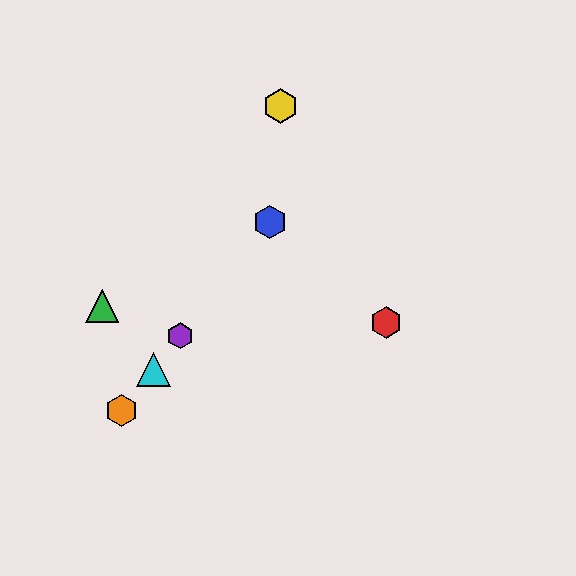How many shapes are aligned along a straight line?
4 shapes (the blue hexagon, the purple hexagon, the orange hexagon, the cyan triangle) are aligned along a straight line.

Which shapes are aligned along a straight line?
The blue hexagon, the purple hexagon, the orange hexagon, the cyan triangle are aligned along a straight line.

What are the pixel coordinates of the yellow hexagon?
The yellow hexagon is at (281, 106).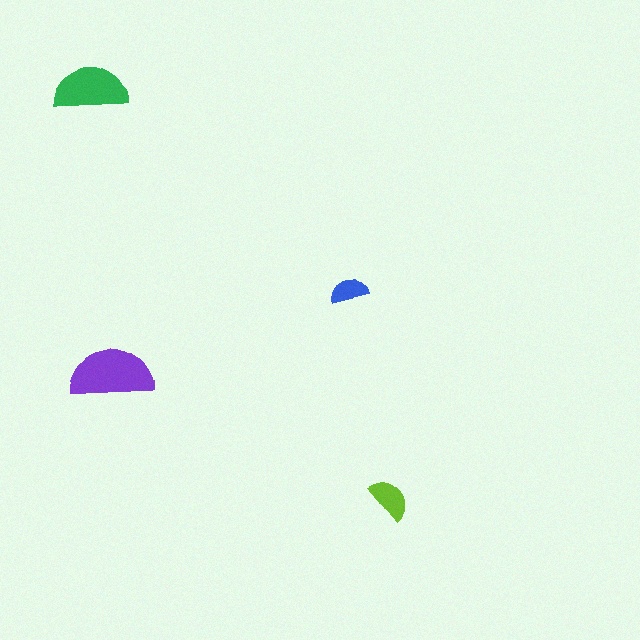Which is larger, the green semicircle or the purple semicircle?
The purple one.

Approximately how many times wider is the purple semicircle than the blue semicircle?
About 2 times wider.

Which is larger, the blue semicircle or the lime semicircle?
The lime one.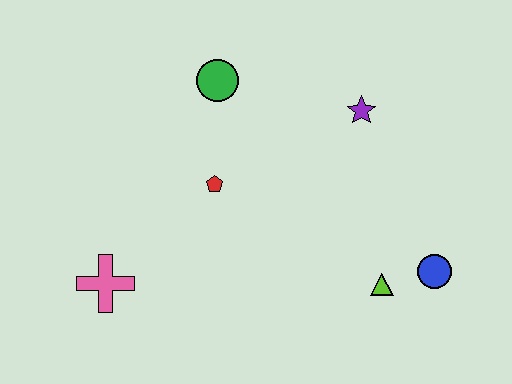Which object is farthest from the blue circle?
The pink cross is farthest from the blue circle.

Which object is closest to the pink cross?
The red pentagon is closest to the pink cross.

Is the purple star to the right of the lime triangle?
No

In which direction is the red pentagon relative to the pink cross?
The red pentagon is to the right of the pink cross.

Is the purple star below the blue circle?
No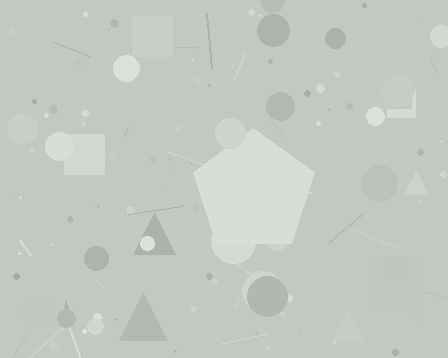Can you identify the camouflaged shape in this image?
The camouflaged shape is a pentagon.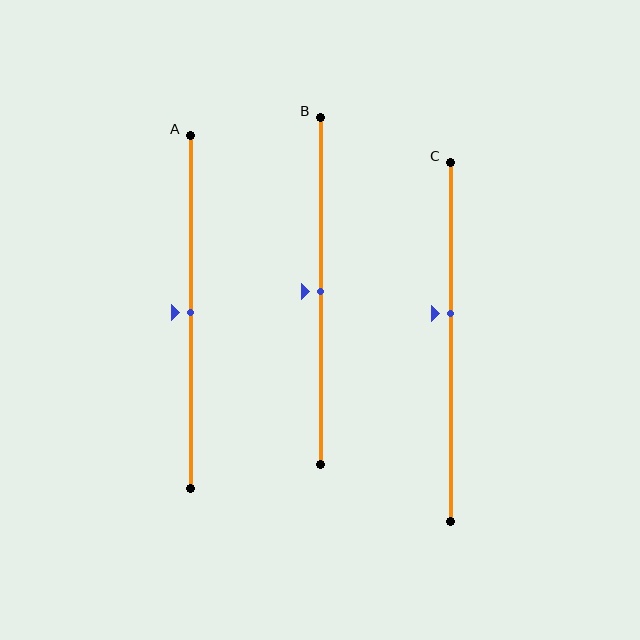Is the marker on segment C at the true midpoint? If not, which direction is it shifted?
No, the marker on segment C is shifted upward by about 8% of the segment length.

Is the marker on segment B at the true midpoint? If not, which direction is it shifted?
Yes, the marker on segment B is at the true midpoint.